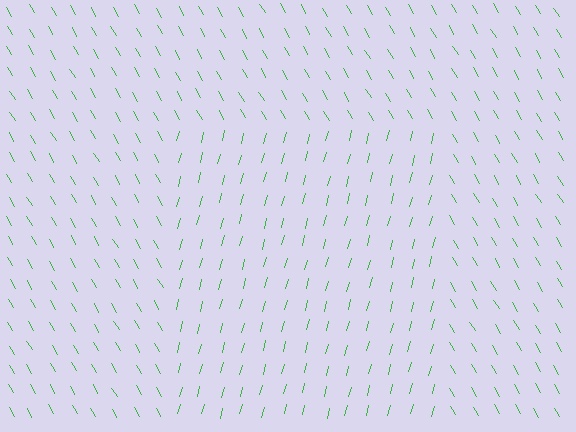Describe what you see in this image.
The image is filled with small green line segments. A rectangle region in the image has lines oriented differently from the surrounding lines, creating a visible texture boundary.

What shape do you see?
I see a rectangle.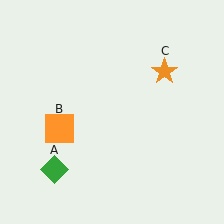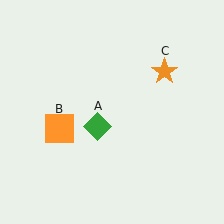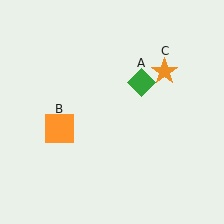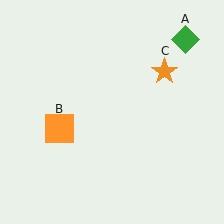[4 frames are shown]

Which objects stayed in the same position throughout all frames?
Orange square (object B) and orange star (object C) remained stationary.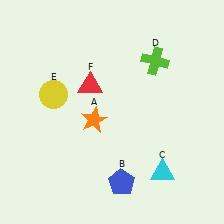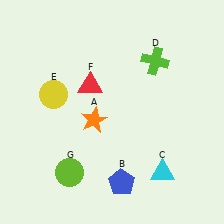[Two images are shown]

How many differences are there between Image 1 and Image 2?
There is 1 difference between the two images.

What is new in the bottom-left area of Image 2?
A lime circle (G) was added in the bottom-left area of Image 2.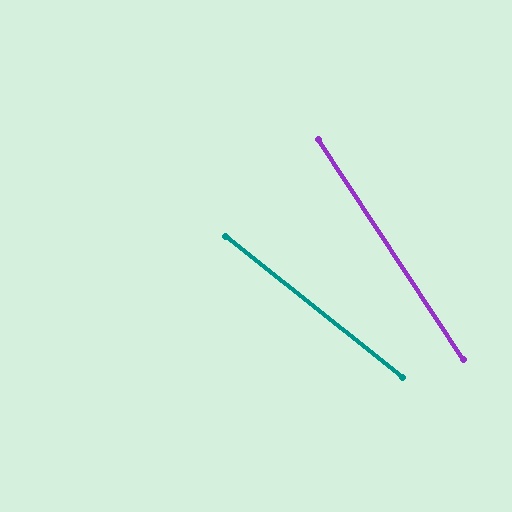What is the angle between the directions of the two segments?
Approximately 18 degrees.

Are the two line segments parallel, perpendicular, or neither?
Neither parallel nor perpendicular — they differ by about 18°.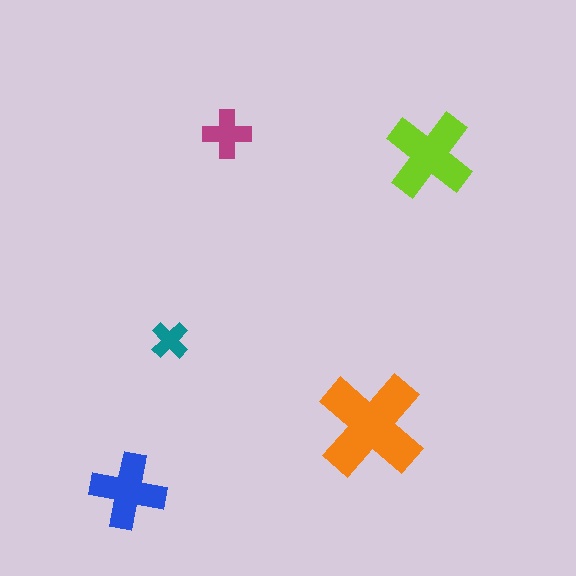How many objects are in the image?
There are 5 objects in the image.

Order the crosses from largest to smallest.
the orange one, the lime one, the blue one, the magenta one, the teal one.